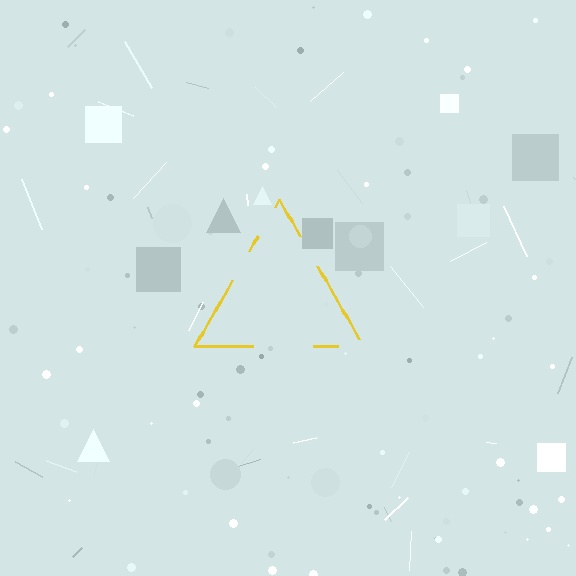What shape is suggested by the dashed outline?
The dashed outline suggests a triangle.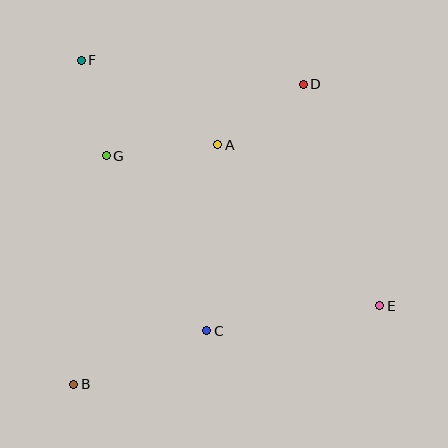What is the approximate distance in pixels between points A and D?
The distance between A and D is approximately 105 pixels.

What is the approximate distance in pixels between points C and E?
The distance between C and E is approximately 175 pixels.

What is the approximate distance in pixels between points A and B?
The distance between A and B is approximately 279 pixels.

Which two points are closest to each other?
Points F and G are closest to each other.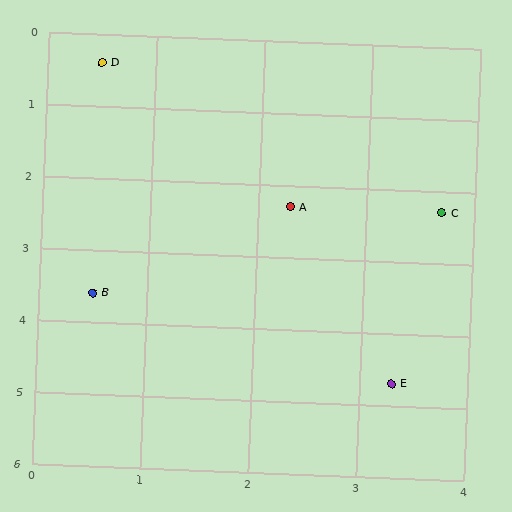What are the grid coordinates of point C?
Point C is at approximately (3.7, 2.3).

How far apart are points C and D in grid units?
Points C and D are about 3.7 grid units apart.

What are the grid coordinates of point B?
Point B is at approximately (0.5, 3.6).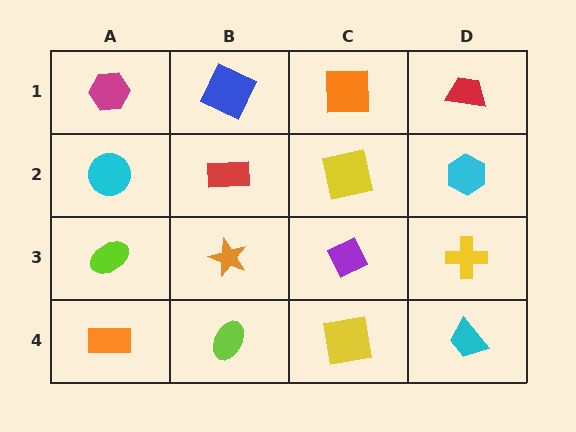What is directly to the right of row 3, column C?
A yellow cross.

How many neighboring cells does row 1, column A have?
2.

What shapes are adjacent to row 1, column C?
A yellow square (row 2, column C), a blue square (row 1, column B), a red trapezoid (row 1, column D).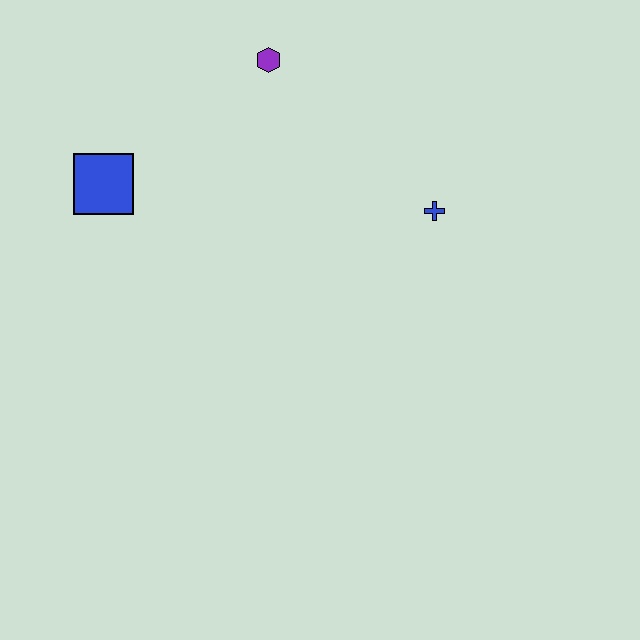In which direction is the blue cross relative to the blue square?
The blue cross is to the right of the blue square.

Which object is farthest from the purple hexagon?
The blue cross is farthest from the purple hexagon.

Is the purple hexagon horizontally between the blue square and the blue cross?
Yes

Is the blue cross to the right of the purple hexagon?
Yes